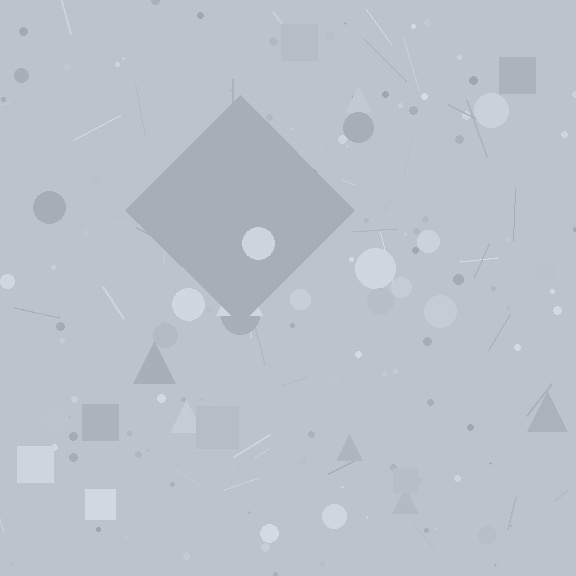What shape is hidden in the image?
A diamond is hidden in the image.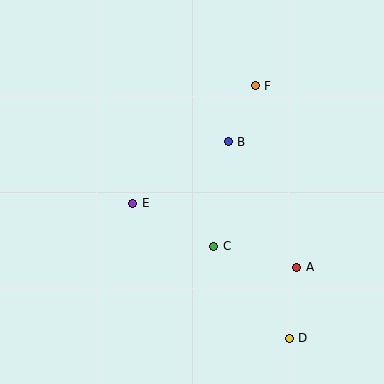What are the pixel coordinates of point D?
Point D is at (289, 338).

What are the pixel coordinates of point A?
Point A is at (297, 267).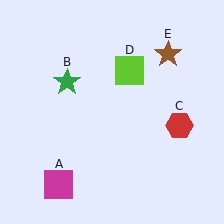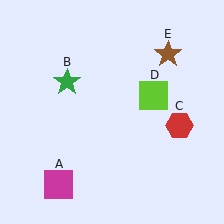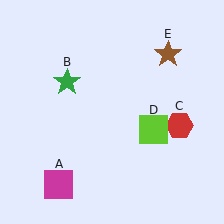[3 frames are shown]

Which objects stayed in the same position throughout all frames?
Magenta square (object A) and green star (object B) and red hexagon (object C) and brown star (object E) remained stationary.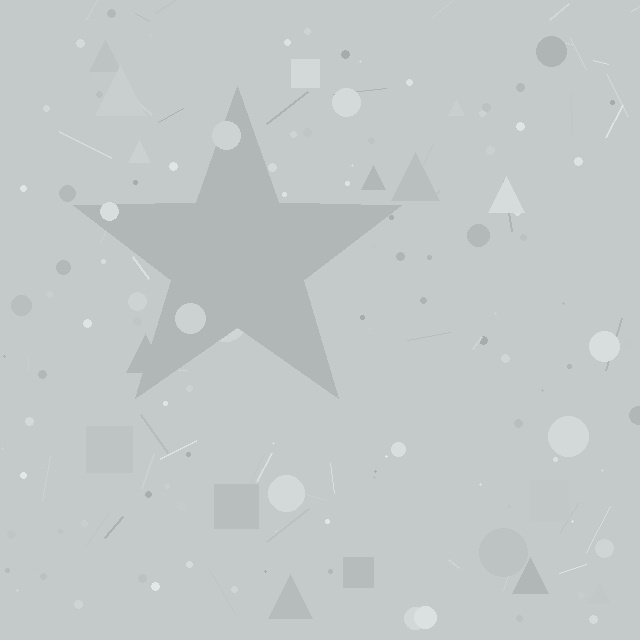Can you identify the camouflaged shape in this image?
The camouflaged shape is a star.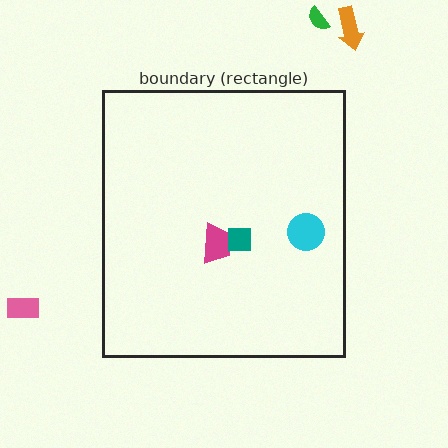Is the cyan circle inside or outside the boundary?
Inside.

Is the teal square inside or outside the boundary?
Inside.